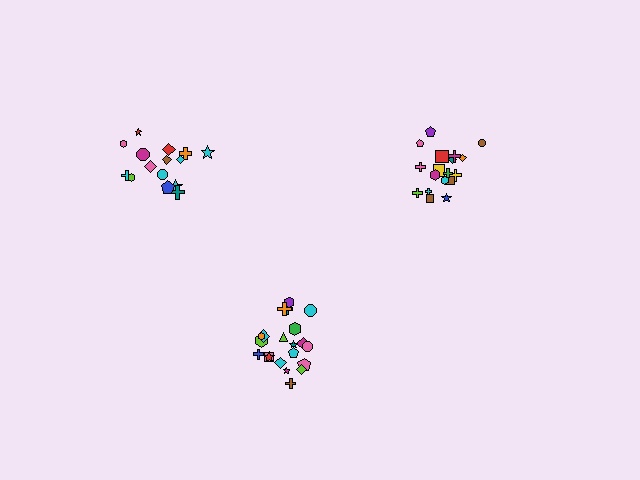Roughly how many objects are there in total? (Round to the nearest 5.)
Roughly 55 objects in total.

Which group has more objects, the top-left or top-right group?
The top-right group.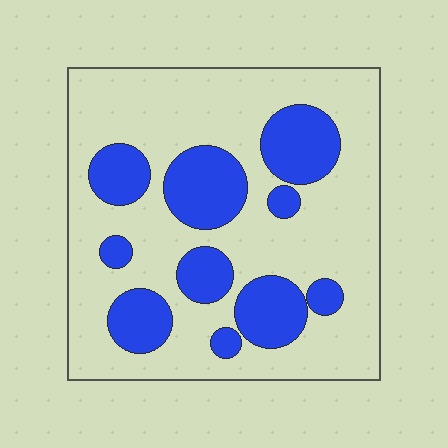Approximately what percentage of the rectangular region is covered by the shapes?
Approximately 30%.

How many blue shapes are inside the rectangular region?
10.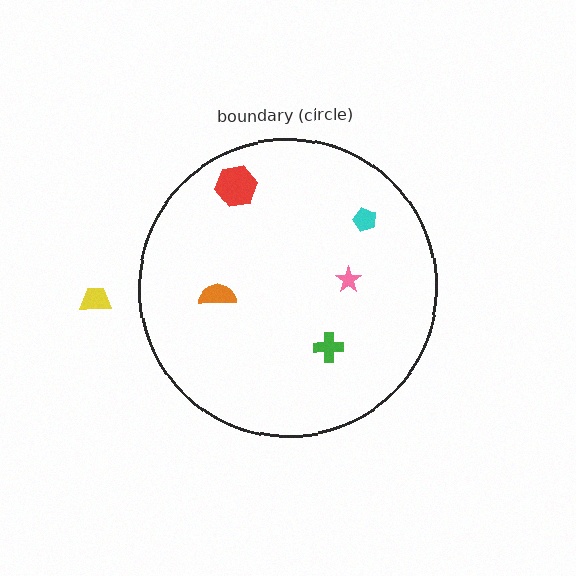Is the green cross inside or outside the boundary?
Inside.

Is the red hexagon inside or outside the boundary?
Inside.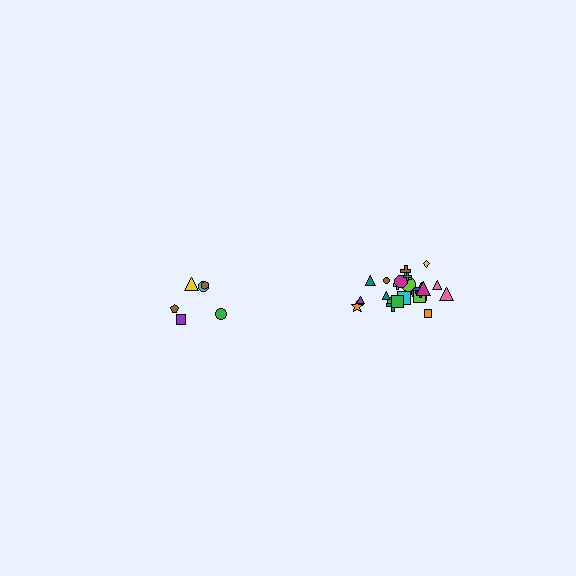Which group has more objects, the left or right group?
The right group.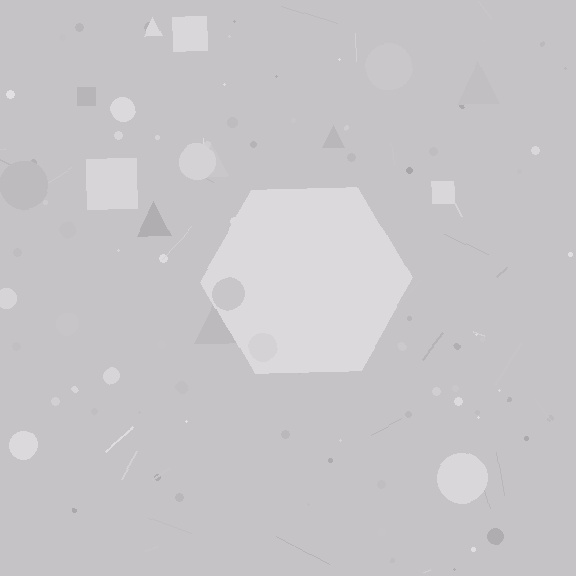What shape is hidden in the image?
A hexagon is hidden in the image.